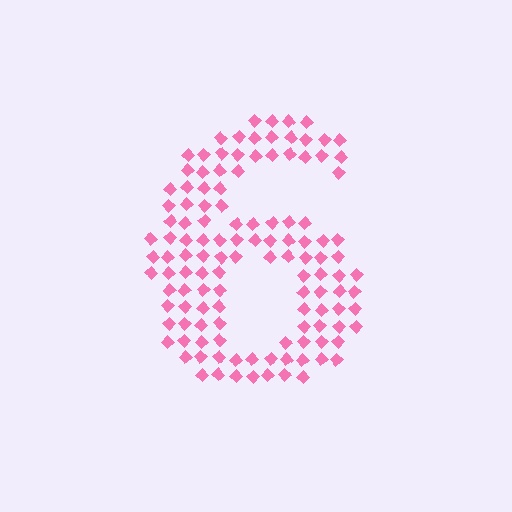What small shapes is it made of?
It is made of small diamonds.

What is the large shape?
The large shape is the digit 6.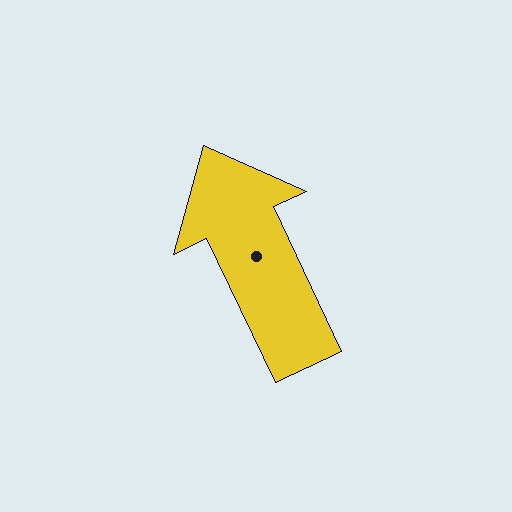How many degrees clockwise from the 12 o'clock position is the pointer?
Approximately 335 degrees.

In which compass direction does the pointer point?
Northwest.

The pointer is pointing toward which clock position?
Roughly 11 o'clock.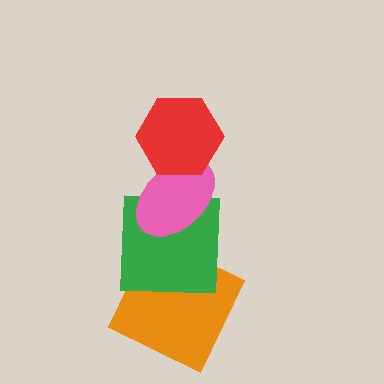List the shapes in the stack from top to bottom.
From top to bottom: the red hexagon, the pink ellipse, the green square, the orange square.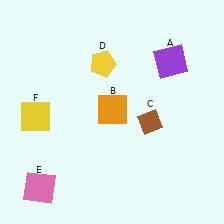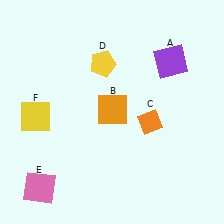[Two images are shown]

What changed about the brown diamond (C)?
In Image 1, C is brown. In Image 2, it changed to orange.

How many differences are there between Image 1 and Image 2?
There is 1 difference between the two images.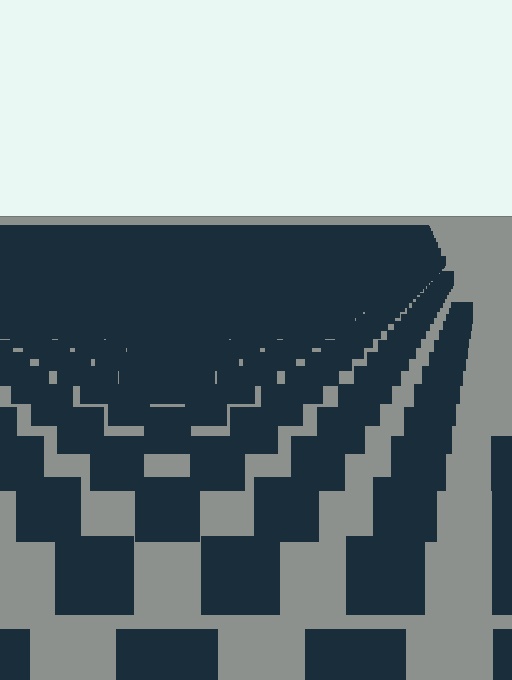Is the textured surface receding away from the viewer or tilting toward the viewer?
The surface is receding away from the viewer. Texture elements get smaller and denser toward the top.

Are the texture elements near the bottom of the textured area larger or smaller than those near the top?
Larger. Near the bottom, elements are closer to the viewer and appear at a bigger on-screen size.